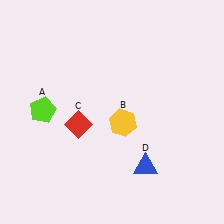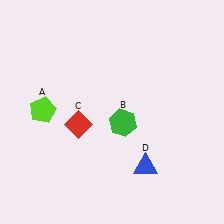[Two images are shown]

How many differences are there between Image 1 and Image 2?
There is 1 difference between the two images.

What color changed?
The hexagon (B) changed from yellow in Image 1 to green in Image 2.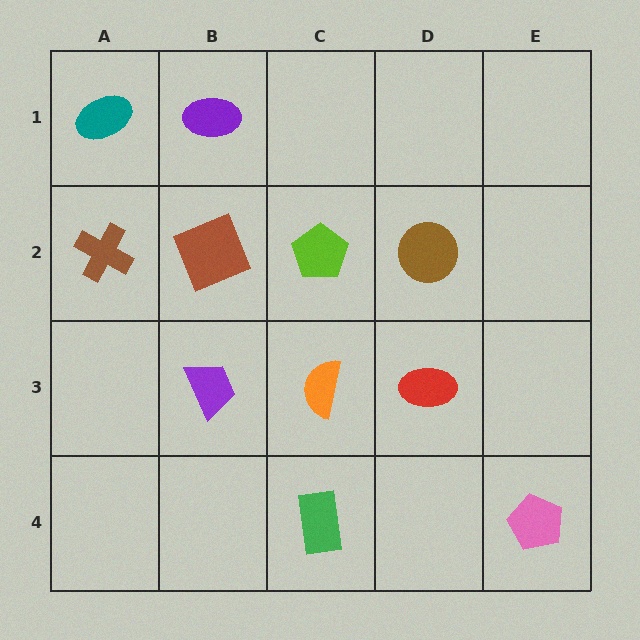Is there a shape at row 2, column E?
No, that cell is empty.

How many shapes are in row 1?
2 shapes.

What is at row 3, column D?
A red ellipse.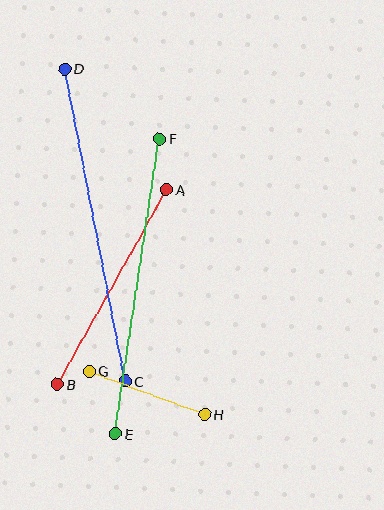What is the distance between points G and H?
The distance is approximately 123 pixels.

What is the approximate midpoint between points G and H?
The midpoint is at approximately (147, 393) pixels.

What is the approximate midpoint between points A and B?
The midpoint is at approximately (112, 287) pixels.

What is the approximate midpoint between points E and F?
The midpoint is at approximately (137, 286) pixels.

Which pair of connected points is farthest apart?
Points C and D are farthest apart.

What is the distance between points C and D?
The distance is approximately 318 pixels.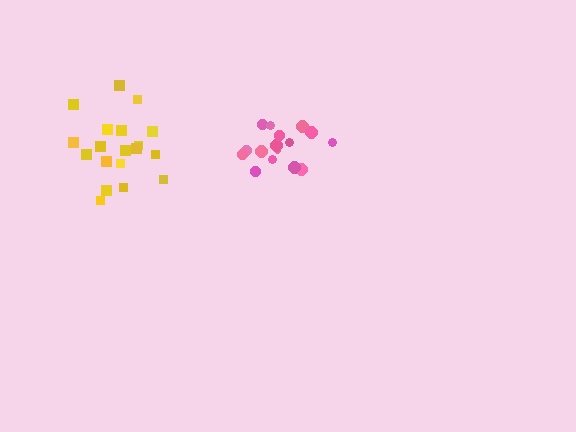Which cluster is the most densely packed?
Pink.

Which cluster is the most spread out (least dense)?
Yellow.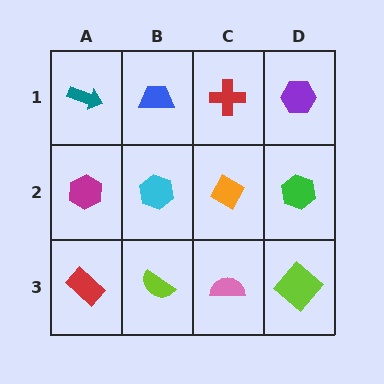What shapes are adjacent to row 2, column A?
A teal arrow (row 1, column A), a red rectangle (row 3, column A), a cyan hexagon (row 2, column B).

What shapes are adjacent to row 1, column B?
A cyan hexagon (row 2, column B), a teal arrow (row 1, column A), a red cross (row 1, column C).